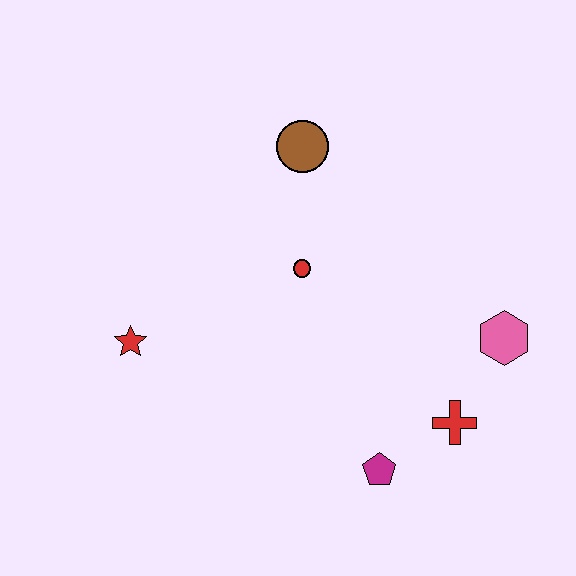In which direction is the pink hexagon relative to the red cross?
The pink hexagon is above the red cross.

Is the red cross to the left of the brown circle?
No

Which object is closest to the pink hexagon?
The red cross is closest to the pink hexagon.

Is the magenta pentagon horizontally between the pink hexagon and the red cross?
No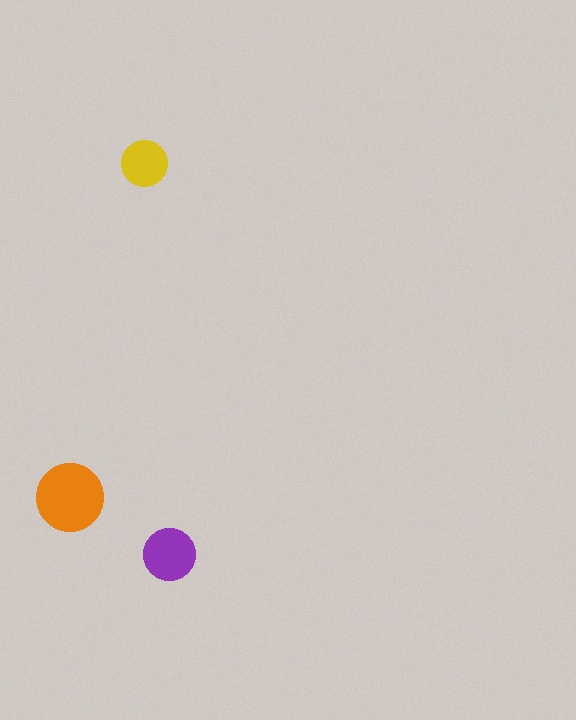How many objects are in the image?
There are 3 objects in the image.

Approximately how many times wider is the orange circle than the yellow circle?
About 1.5 times wider.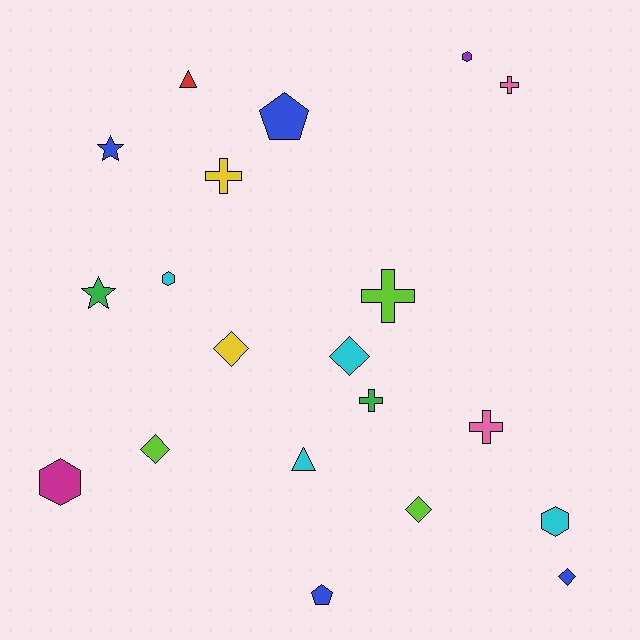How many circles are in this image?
There are no circles.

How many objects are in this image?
There are 20 objects.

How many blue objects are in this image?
There are 4 blue objects.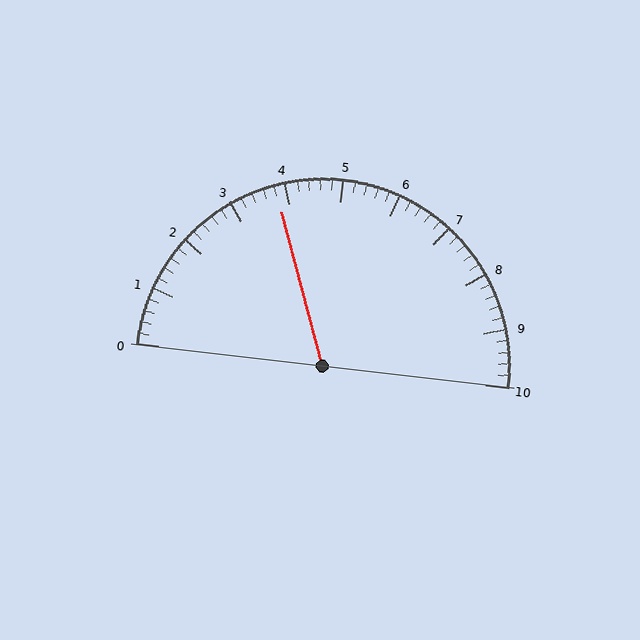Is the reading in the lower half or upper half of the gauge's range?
The reading is in the lower half of the range (0 to 10).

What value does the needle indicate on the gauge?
The needle indicates approximately 3.8.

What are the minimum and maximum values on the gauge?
The gauge ranges from 0 to 10.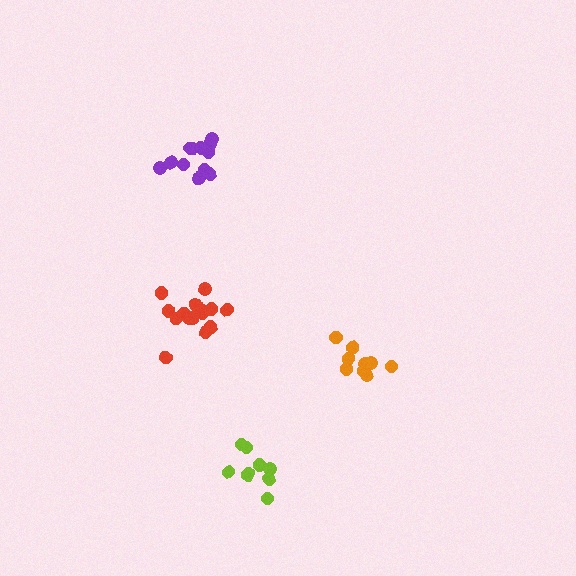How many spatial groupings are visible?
There are 4 spatial groupings.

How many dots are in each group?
Group 1: 12 dots, Group 2: 9 dots, Group 3: 15 dots, Group 4: 9 dots (45 total).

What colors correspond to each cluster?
The clusters are colored: purple, orange, red, lime.